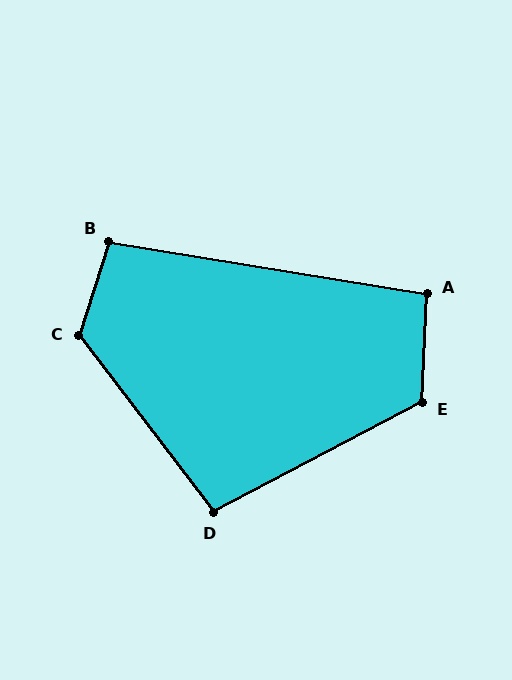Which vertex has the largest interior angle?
C, at approximately 125 degrees.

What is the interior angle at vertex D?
Approximately 99 degrees (obtuse).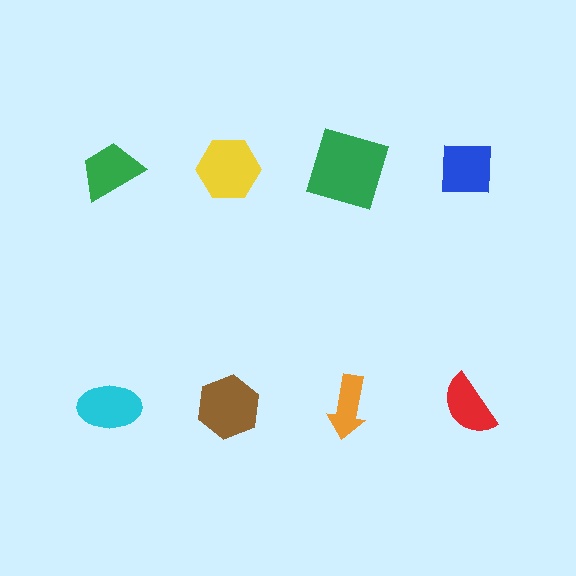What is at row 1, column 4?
A blue square.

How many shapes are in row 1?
4 shapes.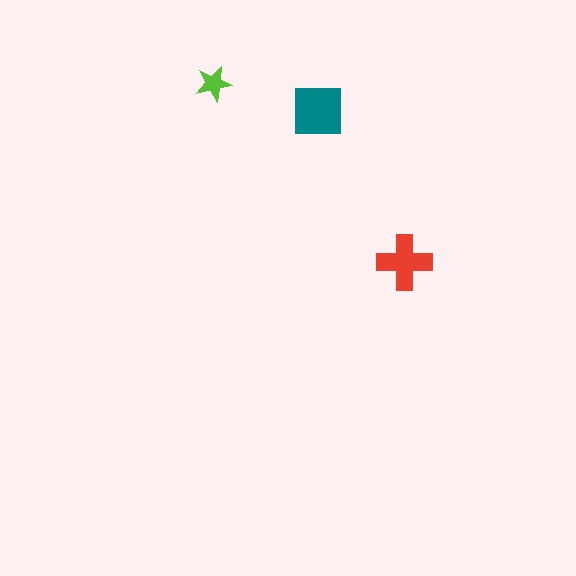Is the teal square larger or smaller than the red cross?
Larger.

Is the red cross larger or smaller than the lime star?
Larger.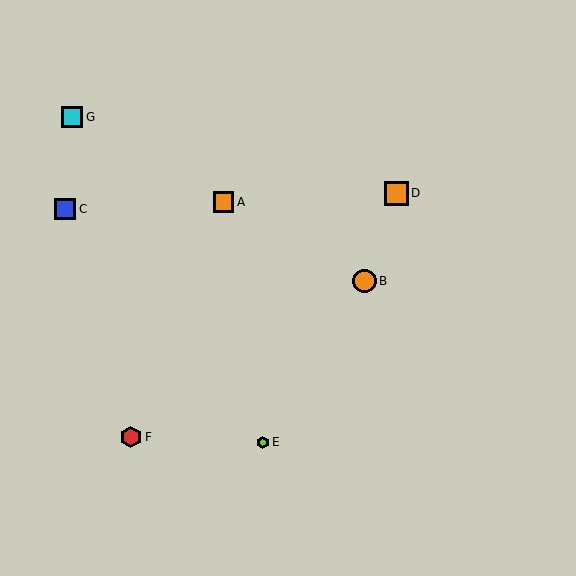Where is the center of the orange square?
The center of the orange square is at (224, 202).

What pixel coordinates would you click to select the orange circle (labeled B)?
Click at (365, 281) to select the orange circle B.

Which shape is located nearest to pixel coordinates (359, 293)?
The orange circle (labeled B) at (365, 281) is nearest to that location.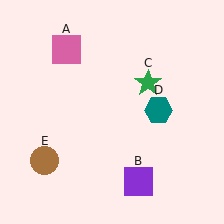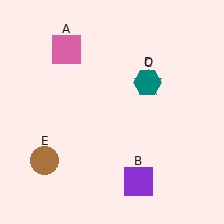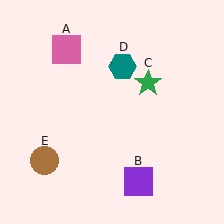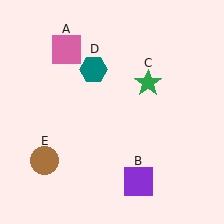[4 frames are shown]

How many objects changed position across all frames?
1 object changed position: teal hexagon (object D).